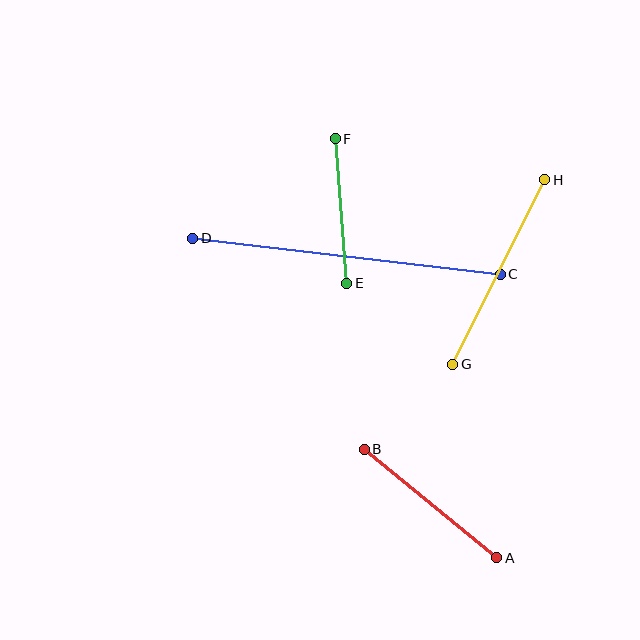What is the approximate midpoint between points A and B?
The midpoint is at approximately (430, 503) pixels.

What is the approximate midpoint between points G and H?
The midpoint is at approximately (499, 272) pixels.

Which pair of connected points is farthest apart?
Points C and D are farthest apart.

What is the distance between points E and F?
The distance is approximately 145 pixels.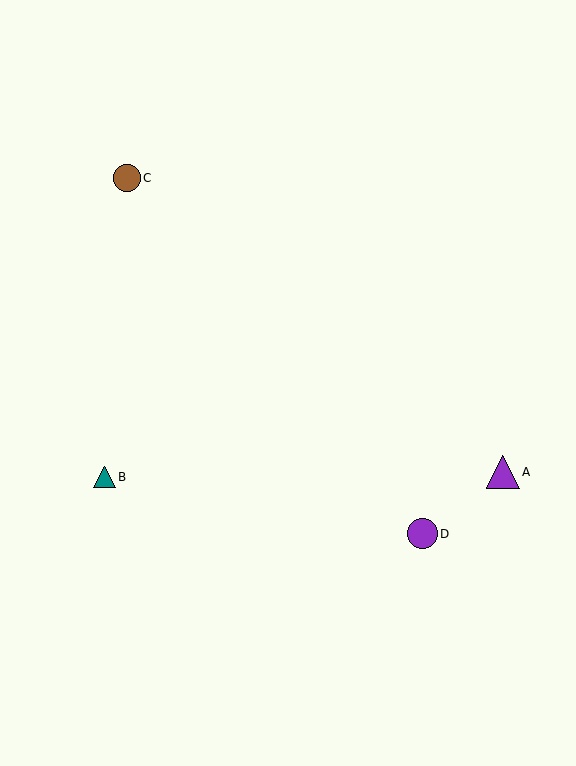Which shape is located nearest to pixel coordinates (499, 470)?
The purple triangle (labeled A) at (503, 472) is nearest to that location.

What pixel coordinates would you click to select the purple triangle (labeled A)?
Click at (503, 472) to select the purple triangle A.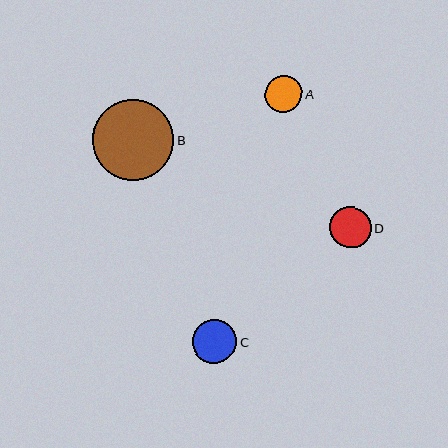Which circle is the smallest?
Circle A is the smallest with a size of approximately 38 pixels.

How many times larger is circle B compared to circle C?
Circle B is approximately 1.8 times the size of circle C.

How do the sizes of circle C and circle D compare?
Circle C and circle D are approximately the same size.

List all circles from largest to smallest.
From largest to smallest: B, C, D, A.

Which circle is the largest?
Circle B is the largest with a size of approximately 81 pixels.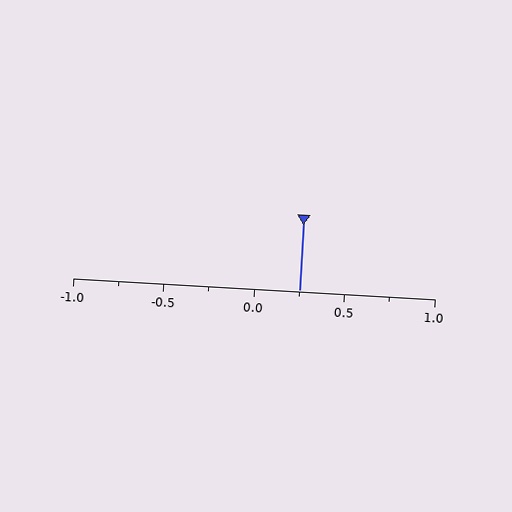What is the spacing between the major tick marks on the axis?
The major ticks are spaced 0.5 apart.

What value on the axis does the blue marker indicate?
The marker indicates approximately 0.25.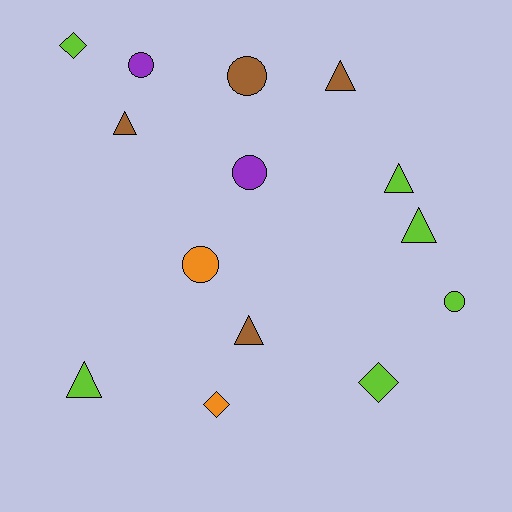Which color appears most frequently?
Lime, with 6 objects.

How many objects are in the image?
There are 14 objects.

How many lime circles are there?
There is 1 lime circle.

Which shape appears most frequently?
Triangle, with 6 objects.